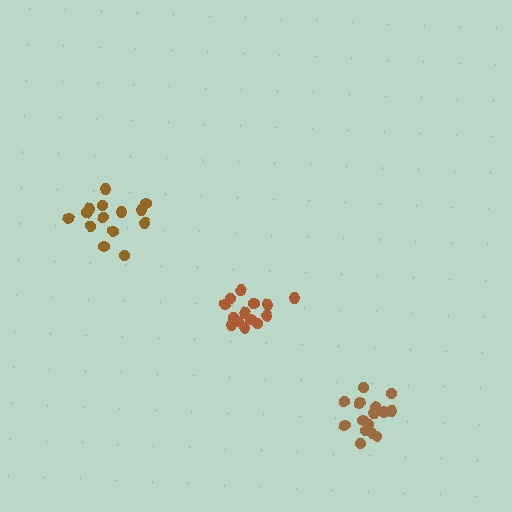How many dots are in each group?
Group 1: 14 dots, Group 2: 15 dots, Group 3: 15 dots (44 total).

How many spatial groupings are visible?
There are 3 spatial groupings.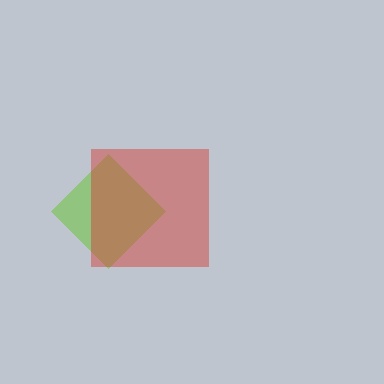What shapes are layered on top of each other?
The layered shapes are: a lime diamond, a red square.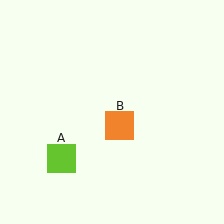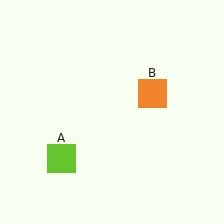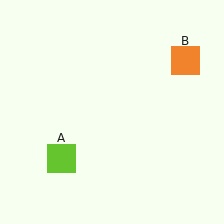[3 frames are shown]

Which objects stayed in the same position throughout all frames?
Lime square (object A) remained stationary.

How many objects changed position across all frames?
1 object changed position: orange square (object B).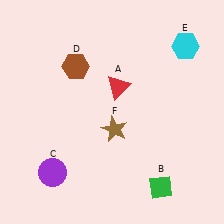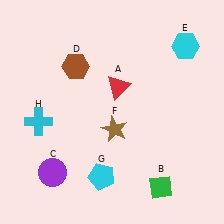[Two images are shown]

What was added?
A cyan pentagon (G), a cyan cross (H) were added in Image 2.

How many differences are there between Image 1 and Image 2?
There are 2 differences between the two images.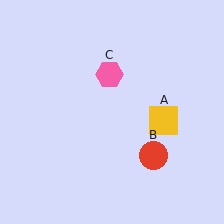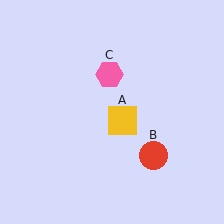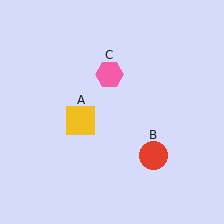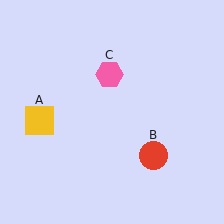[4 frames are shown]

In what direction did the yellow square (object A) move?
The yellow square (object A) moved left.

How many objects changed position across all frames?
1 object changed position: yellow square (object A).